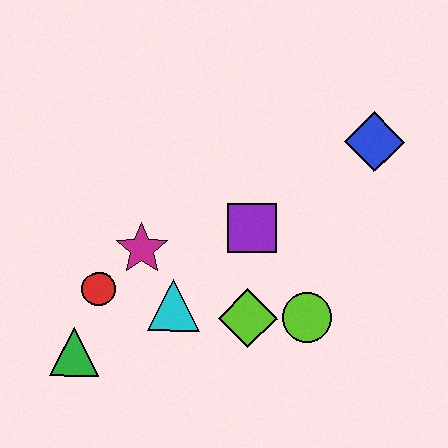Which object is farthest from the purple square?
The green triangle is farthest from the purple square.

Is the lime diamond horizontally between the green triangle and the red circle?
No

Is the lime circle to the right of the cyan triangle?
Yes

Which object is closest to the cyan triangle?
The magenta star is closest to the cyan triangle.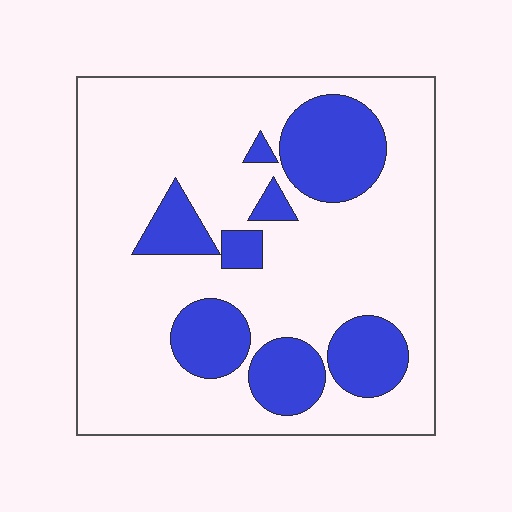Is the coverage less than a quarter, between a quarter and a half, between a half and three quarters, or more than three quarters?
Less than a quarter.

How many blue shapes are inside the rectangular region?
8.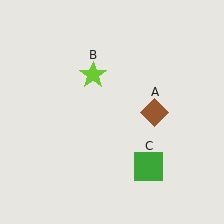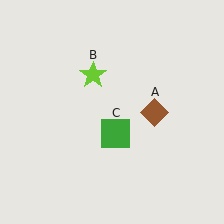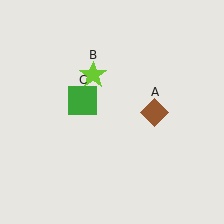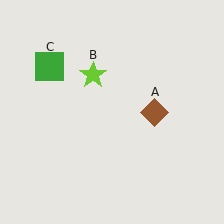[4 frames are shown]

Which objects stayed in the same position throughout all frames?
Brown diamond (object A) and lime star (object B) remained stationary.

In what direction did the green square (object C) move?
The green square (object C) moved up and to the left.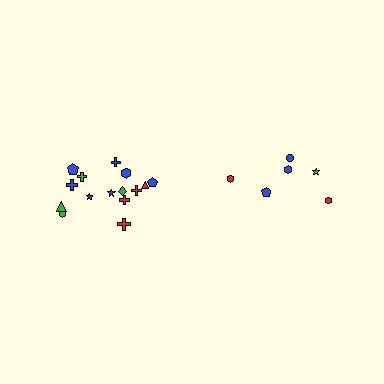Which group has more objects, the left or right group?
The left group.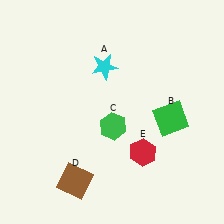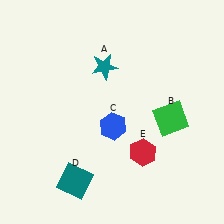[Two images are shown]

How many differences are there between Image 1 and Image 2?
There are 3 differences between the two images.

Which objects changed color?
A changed from cyan to teal. C changed from green to blue. D changed from brown to teal.